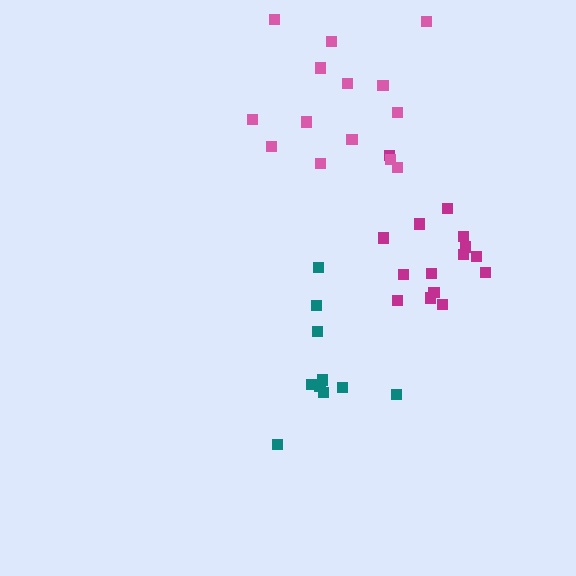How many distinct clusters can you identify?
There are 3 distinct clusters.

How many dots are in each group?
Group 1: 15 dots, Group 2: 10 dots, Group 3: 14 dots (39 total).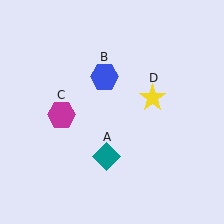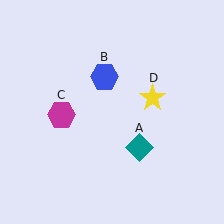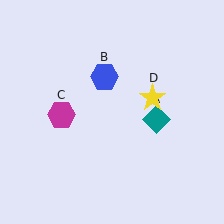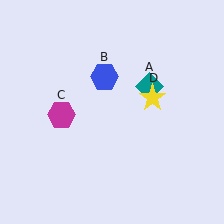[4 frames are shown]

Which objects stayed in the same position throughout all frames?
Blue hexagon (object B) and magenta hexagon (object C) and yellow star (object D) remained stationary.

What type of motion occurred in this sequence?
The teal diamond (object A) rotated counterclockwise around the center of the scene.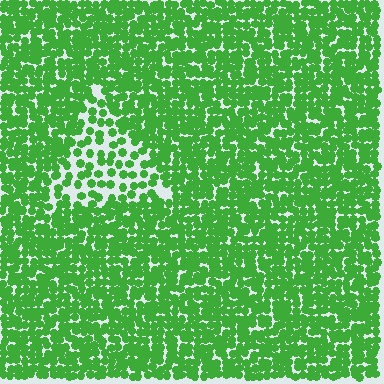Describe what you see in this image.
The image contains small green elements arranged at two different densities. A triangle-shaped region is visible where the elements are less densely packed than the surrounding area.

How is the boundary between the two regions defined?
The boundary is defined by a change in element density (approximately 2.2x ratio). All elements are the same color, size, and shape.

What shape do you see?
I see a triangle.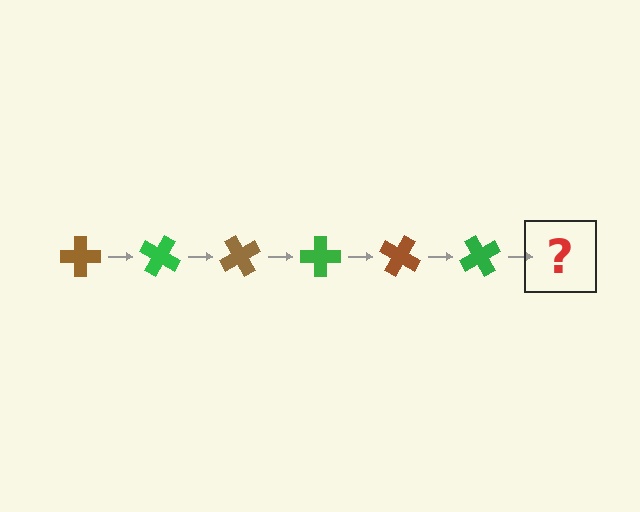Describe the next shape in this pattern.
It should be a brown cross, rotated 180 degrees from the start.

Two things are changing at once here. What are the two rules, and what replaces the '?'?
The two rules are that it rotates 30 degrees each step and the color cycles through brown and green. The '?' should be a brown cross, rotated 180 degrees from the start.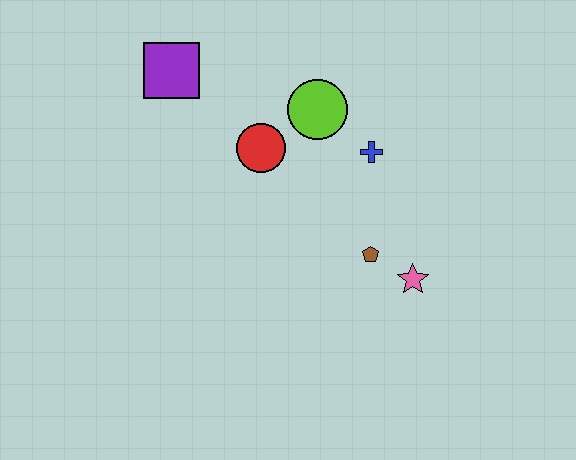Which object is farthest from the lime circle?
The pink star is farthest from the lime circle.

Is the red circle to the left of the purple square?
No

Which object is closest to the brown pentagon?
The pink star is closest to the brown pentagon.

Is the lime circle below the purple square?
Yes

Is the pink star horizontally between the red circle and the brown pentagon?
No